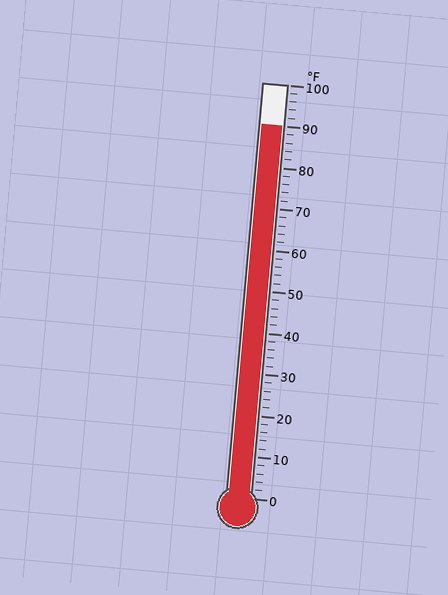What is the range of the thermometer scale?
The thermometer scale ranges from 0°F to 100°F.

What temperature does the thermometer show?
The thermometer shows approximately 90°F.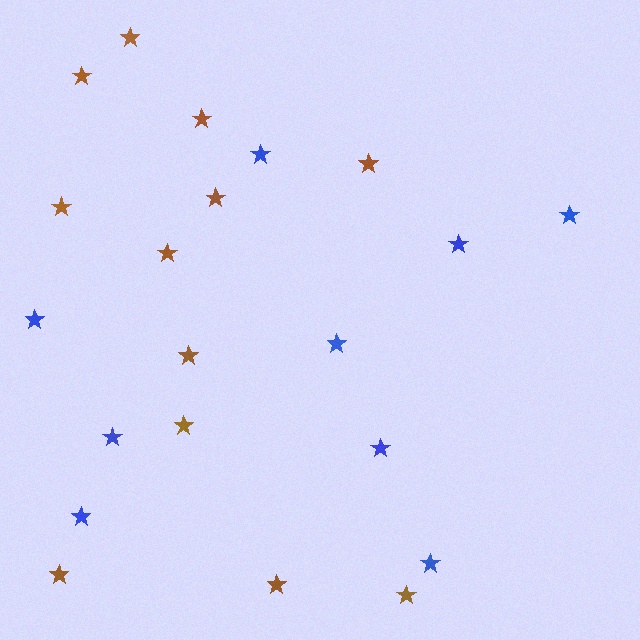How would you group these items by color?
There are 2 groups: one group of blue stars (9) and one group of brown stars (12).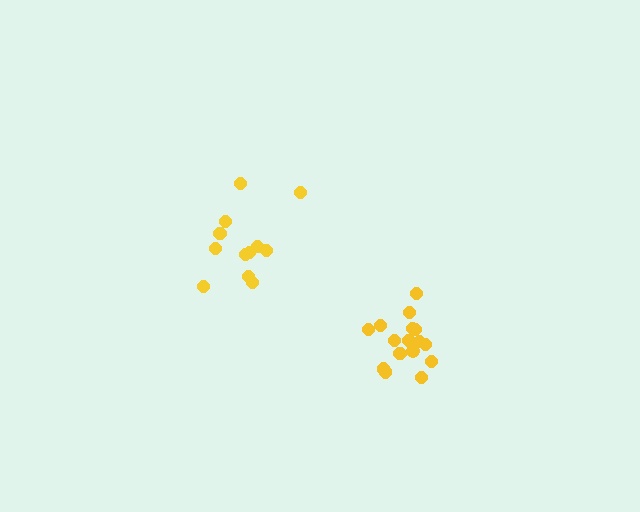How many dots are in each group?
Group 1: 16 dots, Group 2: 12 dots (28 total).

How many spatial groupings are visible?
There are 2 spatial groupings.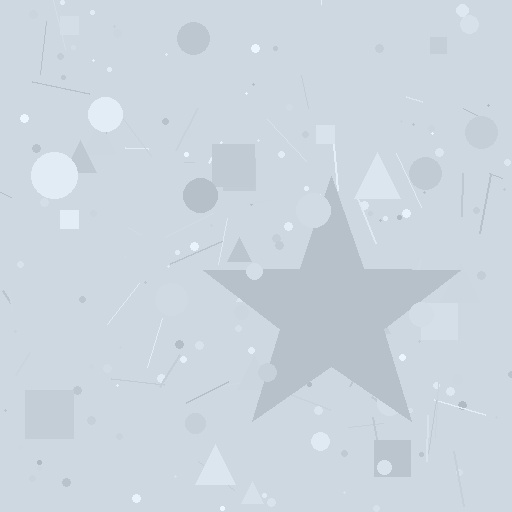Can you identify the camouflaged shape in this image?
The camouflaged shape is a star.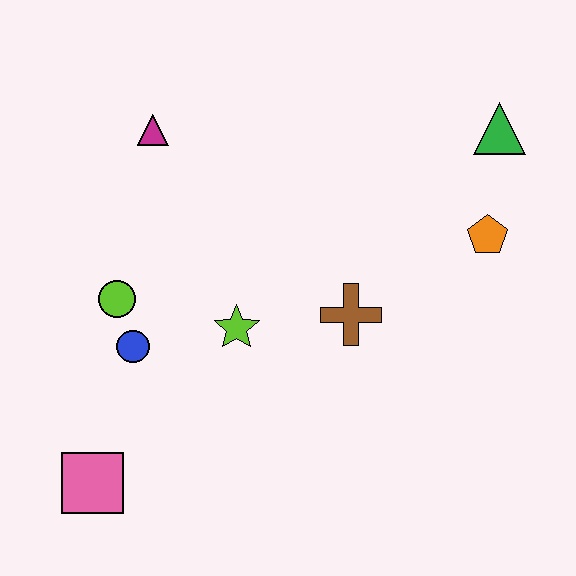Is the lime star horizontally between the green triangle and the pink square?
Yes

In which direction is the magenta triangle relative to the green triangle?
The magenta triangle is to the left of the green triangle.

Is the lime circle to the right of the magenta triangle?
No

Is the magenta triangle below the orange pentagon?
No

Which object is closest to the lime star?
The blue circle is closest to the lime star.